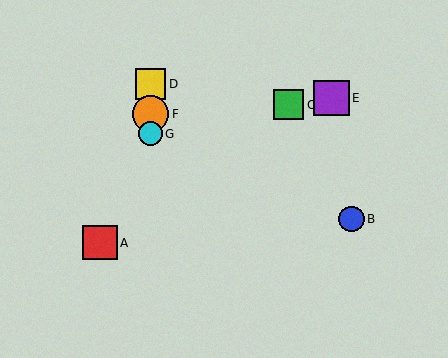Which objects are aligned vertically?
Objects D, F, G are aligned vertically.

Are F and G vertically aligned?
Yes, both are at x≈150.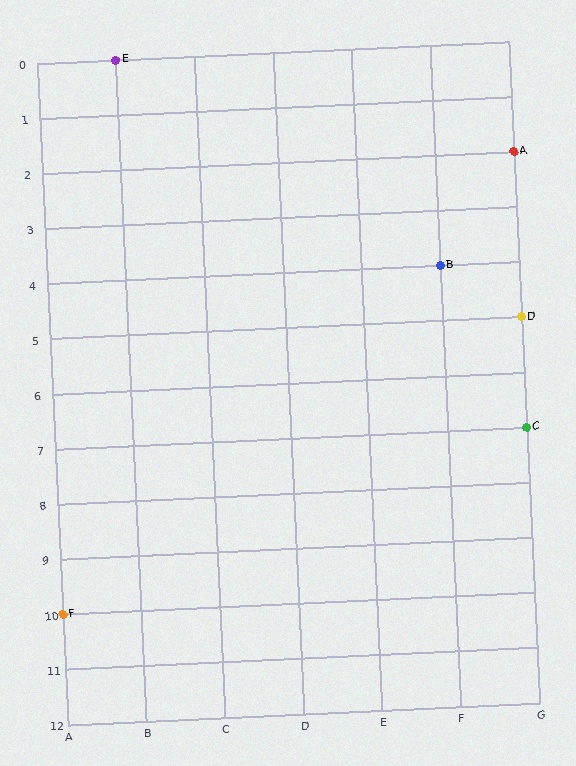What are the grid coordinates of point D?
Point D is at grid coordinates (G, 5).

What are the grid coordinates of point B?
Point B is at grid coordinates (F, 4).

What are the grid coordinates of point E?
Point E is at grid coordinates (B, 0).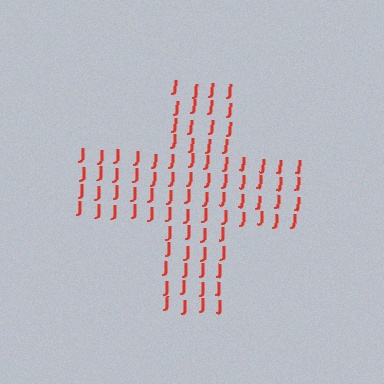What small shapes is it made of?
It is made of small letter J's.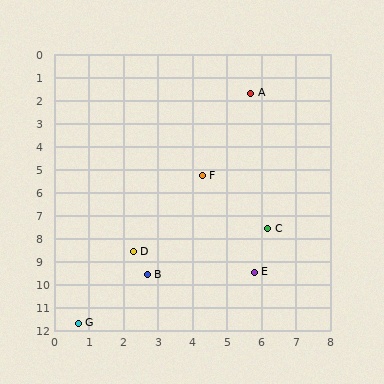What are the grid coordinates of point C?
Point C is at approximately (6.2, 7.6).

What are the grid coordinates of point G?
Point G is at approximately (0.7, 11.7).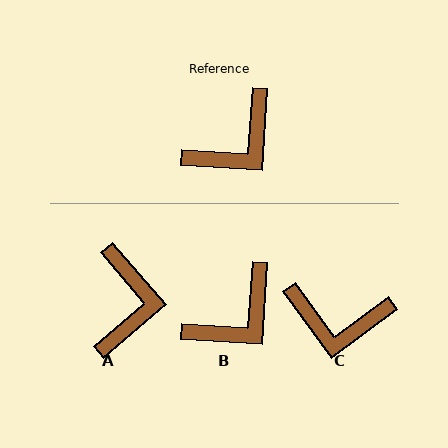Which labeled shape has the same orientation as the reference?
B.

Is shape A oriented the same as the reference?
No, it is off by about 45 degrees.